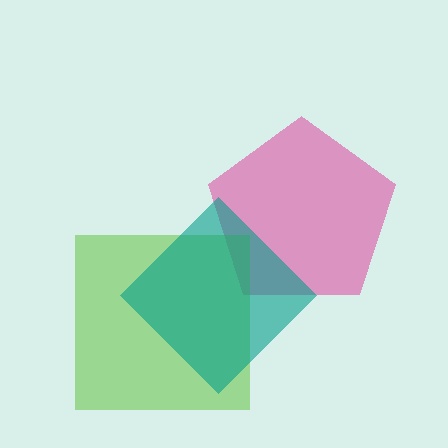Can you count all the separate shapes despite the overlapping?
Yes, there are 3 separate shapes.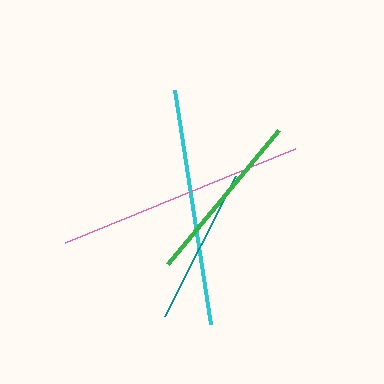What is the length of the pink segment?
The pink segment is approximately 248 pixels long.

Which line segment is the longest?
The pink line is the longest at approximately 248 pixels.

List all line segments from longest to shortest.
From longest to shortest: pink, cyan, green, teal.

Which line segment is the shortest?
The teal line is the shortest at approximately 157 pixels.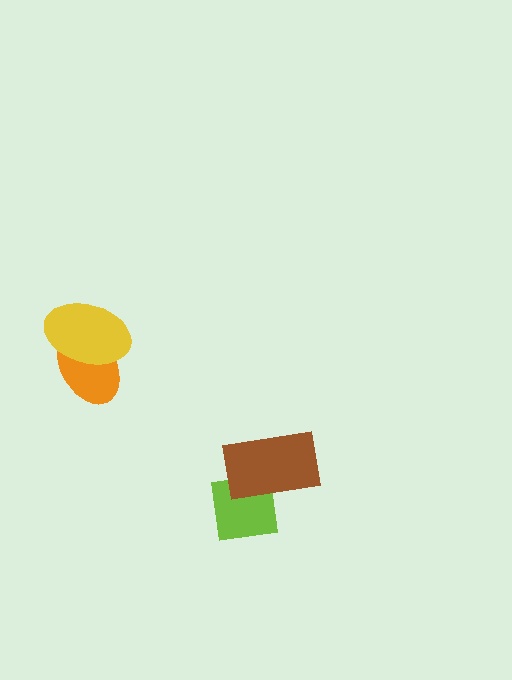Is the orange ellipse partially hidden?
Yes, it is partially covered by another shape.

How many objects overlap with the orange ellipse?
1 object overlaps with the orange ellipse.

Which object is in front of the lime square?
The brown rectangle is in front of the lime square.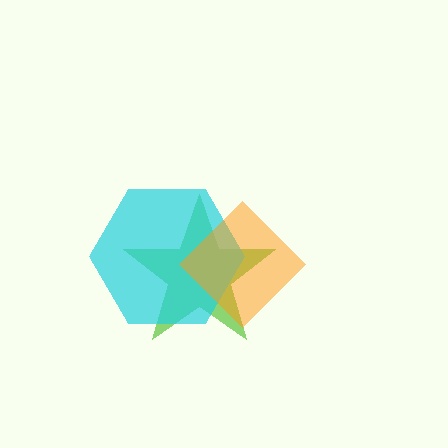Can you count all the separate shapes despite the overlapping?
Yes, there are 3 separate shapes.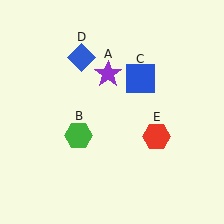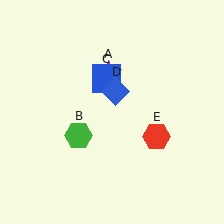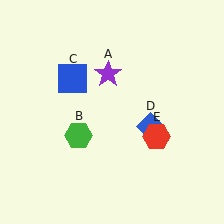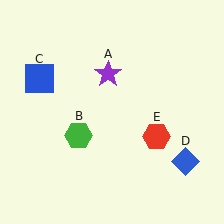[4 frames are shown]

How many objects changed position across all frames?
2 objects changed position: blue square (object C), blue diamond (object D).